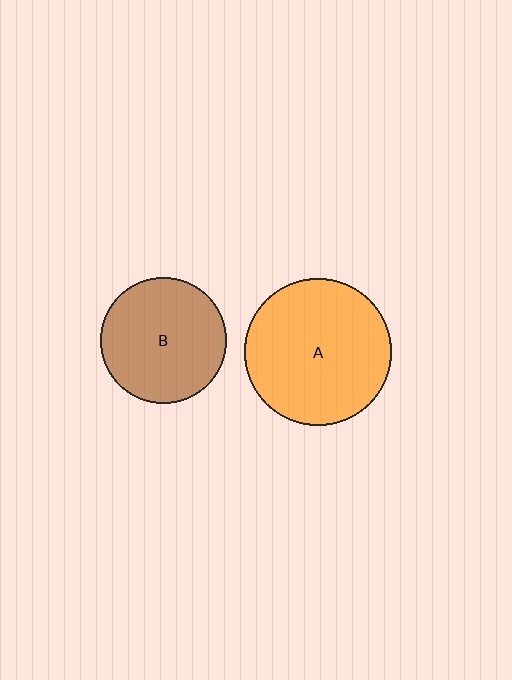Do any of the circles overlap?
No, none of the circles overlap.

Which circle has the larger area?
Circle A (orange).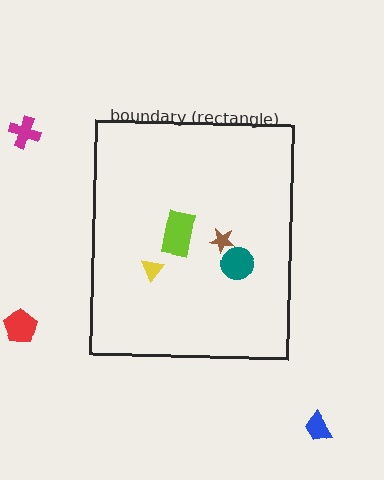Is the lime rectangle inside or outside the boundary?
Inside.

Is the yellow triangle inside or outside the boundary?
Inside.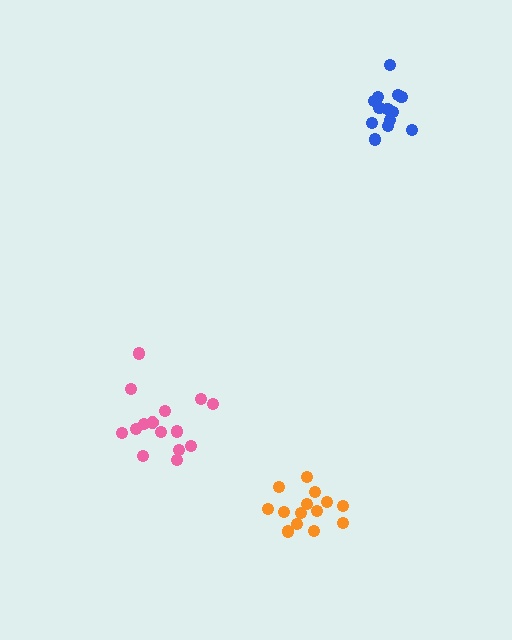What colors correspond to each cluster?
The clusters are colored: pink, orange, blue.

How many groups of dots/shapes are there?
There are 3 groups.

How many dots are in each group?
Group 1: 15 dots, Group 2: 14 dots, Group 3: 13 dots (42 total).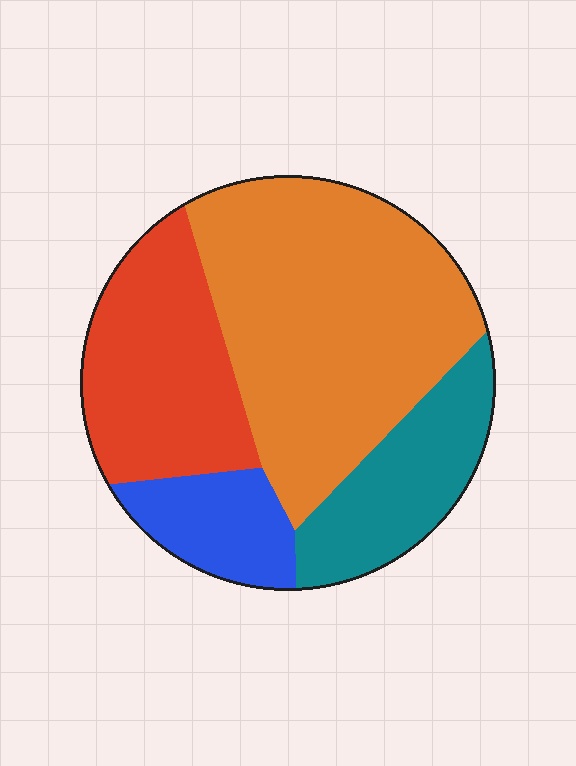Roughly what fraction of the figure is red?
Red covers 25% of the figure.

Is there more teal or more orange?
Orange.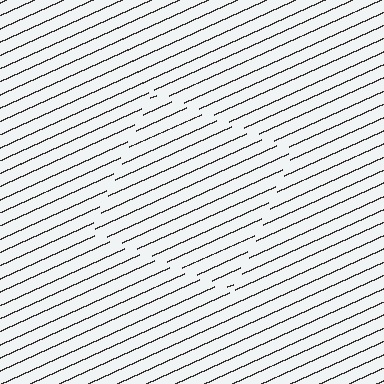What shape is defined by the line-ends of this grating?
An illusory square. The interior of the shape contains the same grating, shifted by half a period — the contour is defined by the phase discontinuity where line-ends from the inner and outer gratings abut.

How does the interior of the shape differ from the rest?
The interior of the shape contains the same grating, shifted by half a period — the contour is defined by the phase discontinuity where line-ends from the inner and outer gratings abut.